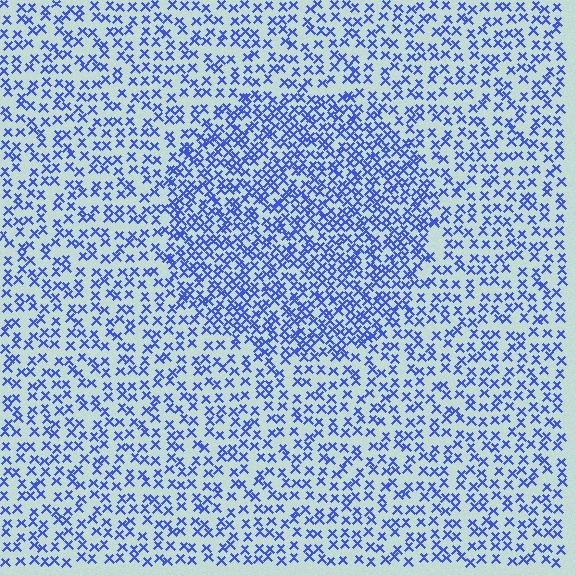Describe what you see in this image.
The image contains small blue elements arranged at two different densities. A circle-shaped region is visible where the elements are more densely packed than the surrounding area.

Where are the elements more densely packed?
The elements are more densely packed inside the circle boundary.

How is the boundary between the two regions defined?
The boundary is defined by a change in element density (approximately 1.8x ratio). All elements are the same color, size, and shape.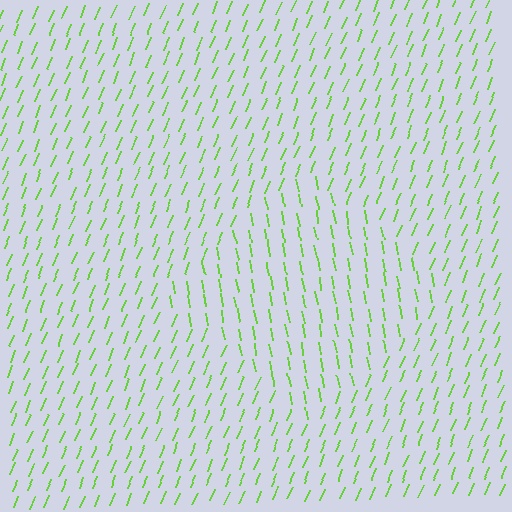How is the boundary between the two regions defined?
The boundary is defined purely by a change in line orientation (approximately 33 degrees difference). All lines are the same color and thickness.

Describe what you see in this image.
The image is filled with small lime line segments. A diamond region in the image has lines oriented differently from the surrounding lines, creating a visible texture boundary.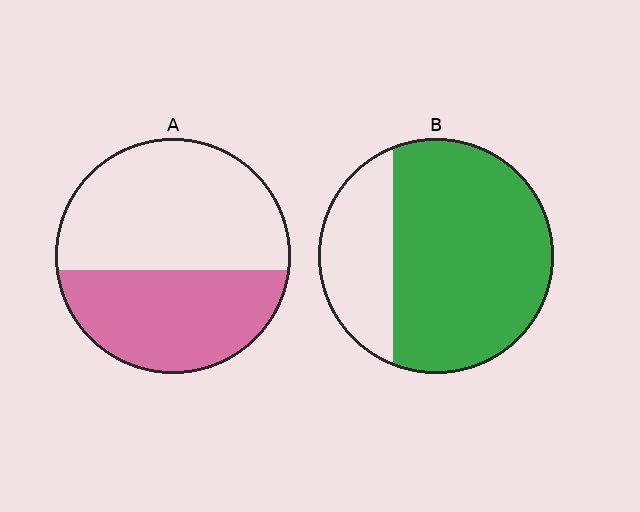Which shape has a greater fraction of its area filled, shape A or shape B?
Shape B.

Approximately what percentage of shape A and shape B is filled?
A is approximately 40% and B is approximately 75%.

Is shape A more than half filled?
No.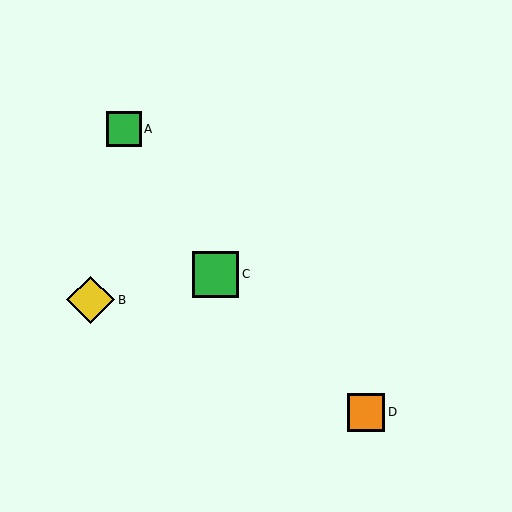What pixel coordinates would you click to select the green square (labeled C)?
Click at (216, 274) to select the green square C.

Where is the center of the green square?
The center of the green square is at (216, 274).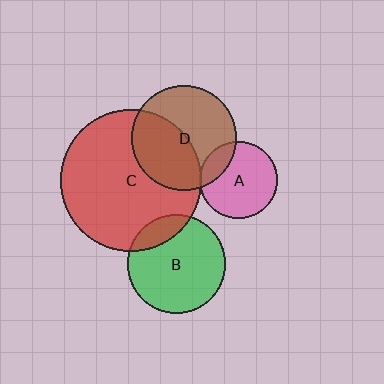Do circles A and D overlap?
Yes.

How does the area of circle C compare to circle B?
Approximately 2.1 times.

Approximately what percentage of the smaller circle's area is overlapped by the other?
Approximately 20%.